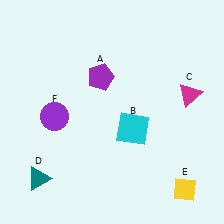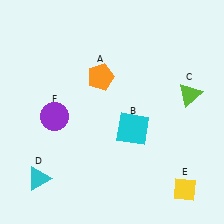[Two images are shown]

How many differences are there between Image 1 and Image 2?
There are 3 differences between the two images.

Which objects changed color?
A changed from purple to orange. C changed from magenta to lime. D changed from teal to cyan.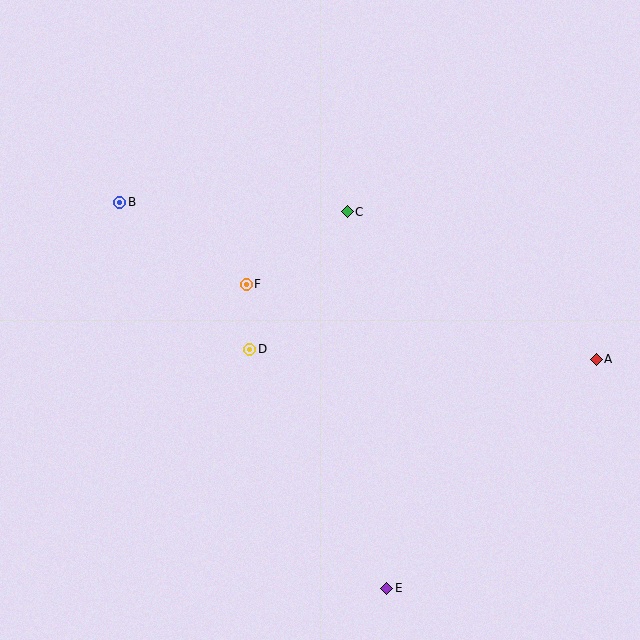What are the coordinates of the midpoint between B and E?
The midpoint between B and E is at (253, 395).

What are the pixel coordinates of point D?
Point D is at (250, 349).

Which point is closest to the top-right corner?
Point C is closest to the top-right corner.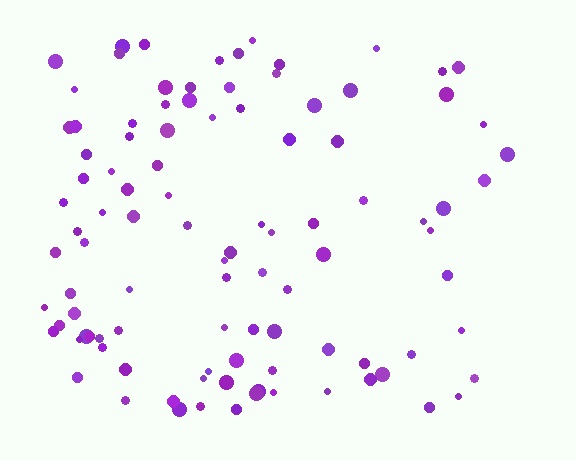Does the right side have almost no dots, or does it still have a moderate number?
Still a moderate number, just noticeably fewer than the left.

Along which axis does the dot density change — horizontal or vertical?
Horizontal.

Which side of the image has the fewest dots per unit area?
The right.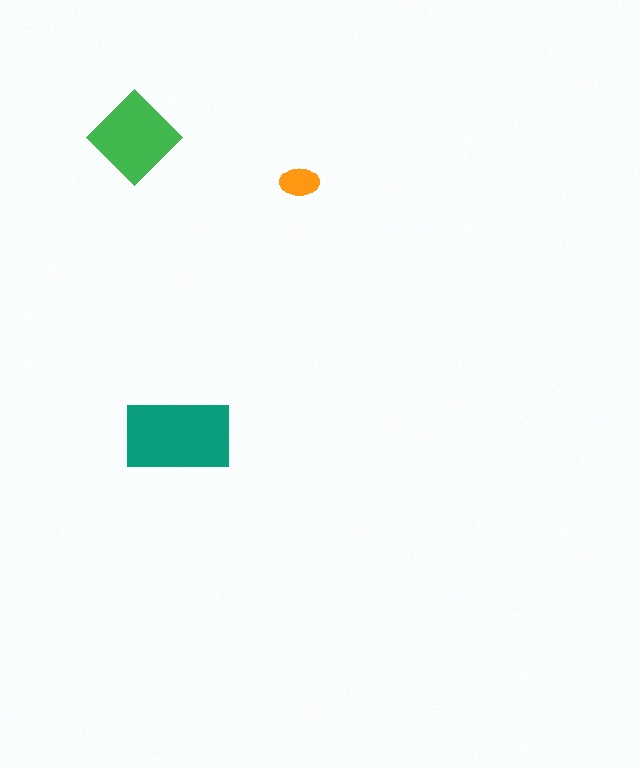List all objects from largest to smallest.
The teal rectangle, the green diamond, the orange ellipse.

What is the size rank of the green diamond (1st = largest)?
2nd.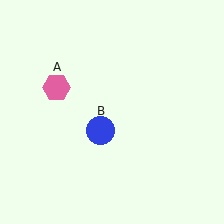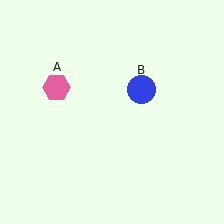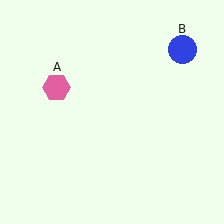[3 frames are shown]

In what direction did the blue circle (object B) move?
The blue circle (object B) moved up and to the right.